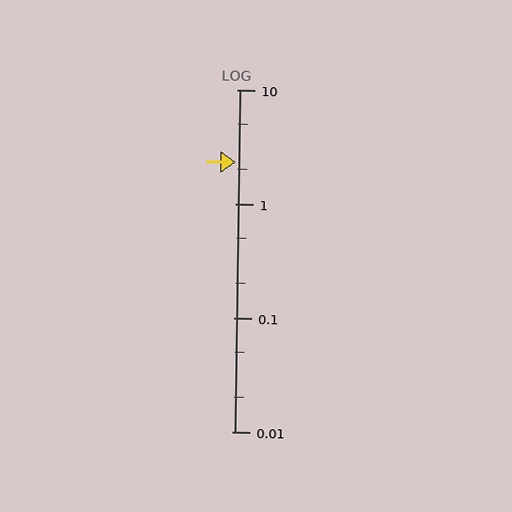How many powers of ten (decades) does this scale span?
The scale spans 3 decades, from 0.01 to 10.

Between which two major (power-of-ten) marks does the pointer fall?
The pointer is between 1 and 10.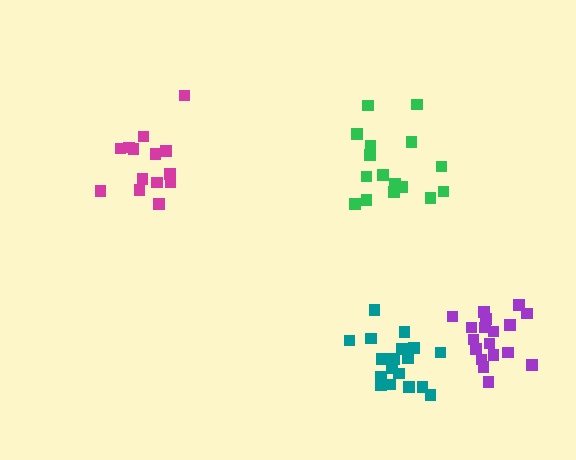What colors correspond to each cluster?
The clusters are colored: magenta, green, purple, teal.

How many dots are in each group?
Group 1: 14 dots, Group 2: 16 dots, Group 3: 19 dots, Group 4: 18 dots (67 total).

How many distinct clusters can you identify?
There are 4 distinct clusters.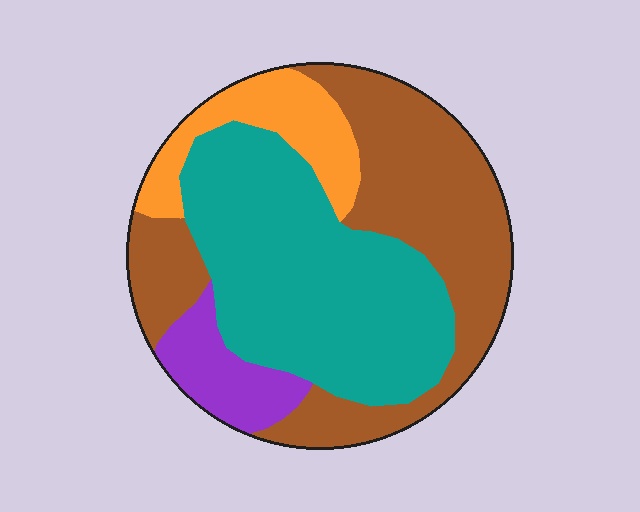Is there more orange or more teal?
Teal.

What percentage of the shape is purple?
Purple covers 9% of the shape.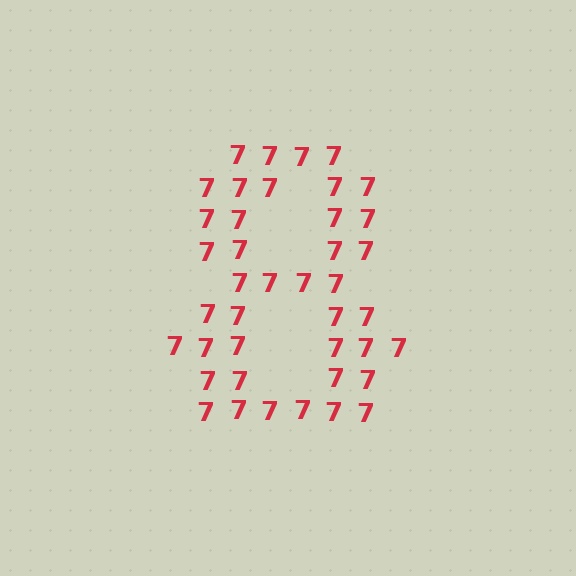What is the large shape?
The large shape is the digit 8.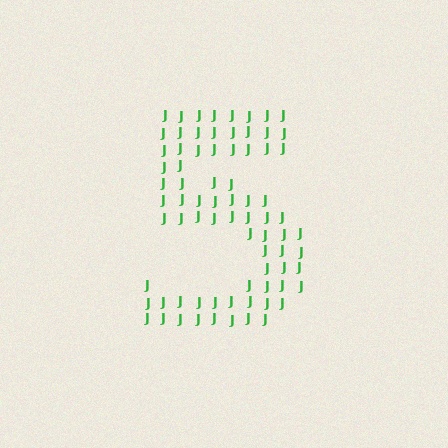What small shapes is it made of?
It is made of small letter J's.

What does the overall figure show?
The overall figure shows the digit 5.